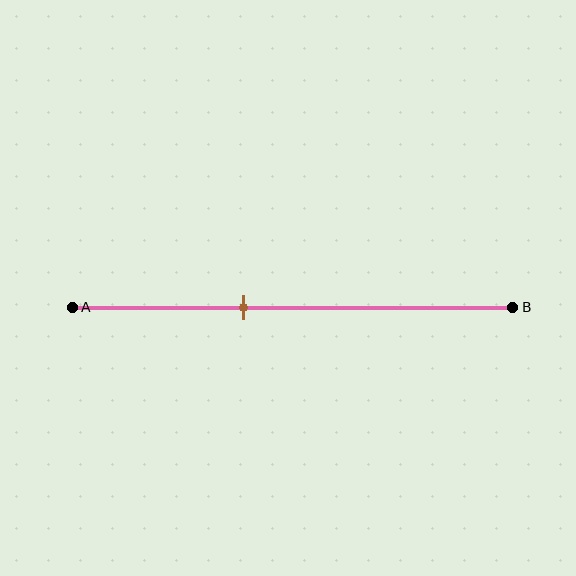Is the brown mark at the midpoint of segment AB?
No, the mark is at about 40% from A, not at the 50% midpoint.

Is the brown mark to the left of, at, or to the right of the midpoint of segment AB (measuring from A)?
The brown mark is to the left of the midpoint of segment AB.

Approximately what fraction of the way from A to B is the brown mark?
The brown mark is approximately 40% of the way from A to B.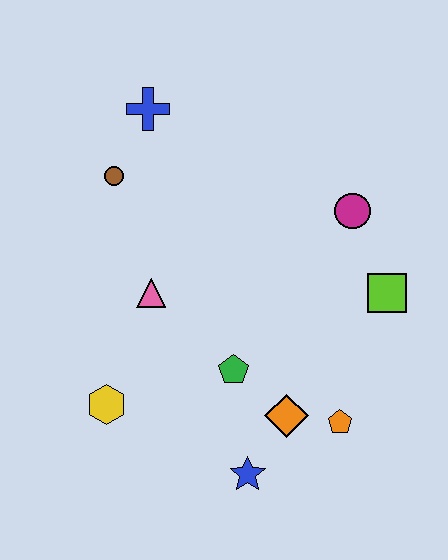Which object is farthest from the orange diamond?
The blue cross is farthest from the orange diamond.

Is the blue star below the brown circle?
Yes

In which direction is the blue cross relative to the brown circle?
The blue cross is above the brown circle.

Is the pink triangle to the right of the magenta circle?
No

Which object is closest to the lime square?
The magenta circle is closest to the lime square.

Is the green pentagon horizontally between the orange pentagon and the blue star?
No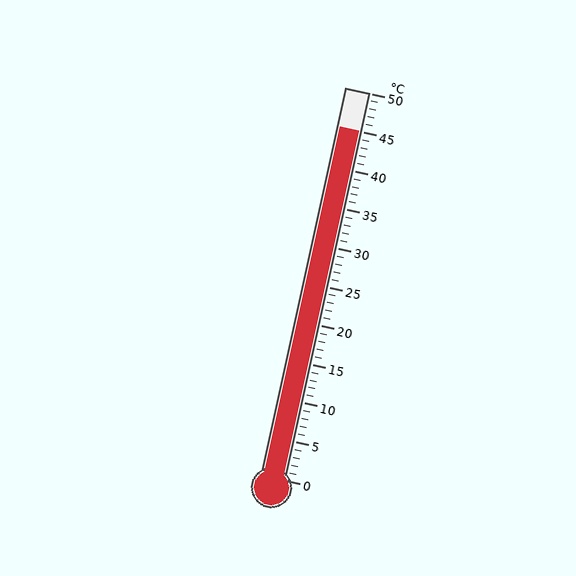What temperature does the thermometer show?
The thermometer shows approximately 45°C.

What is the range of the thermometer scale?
The thermometer scale ranges from 0°C to 50°C.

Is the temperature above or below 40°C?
The temperature is above 40°C.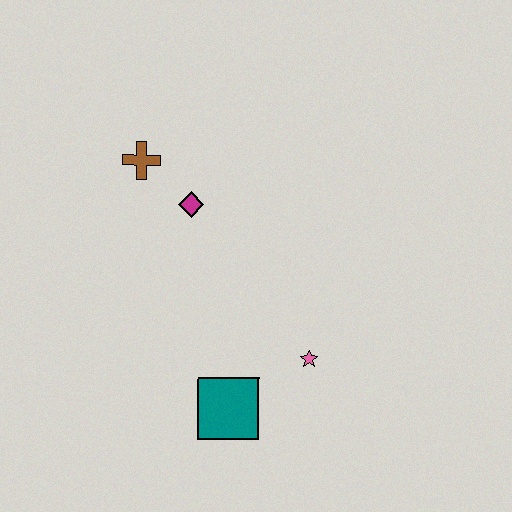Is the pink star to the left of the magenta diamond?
No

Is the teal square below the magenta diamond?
Yes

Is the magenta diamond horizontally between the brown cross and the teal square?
Yes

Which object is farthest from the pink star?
The brown cross is farthest from the pink star.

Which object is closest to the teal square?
The pink star is closest to the teal square.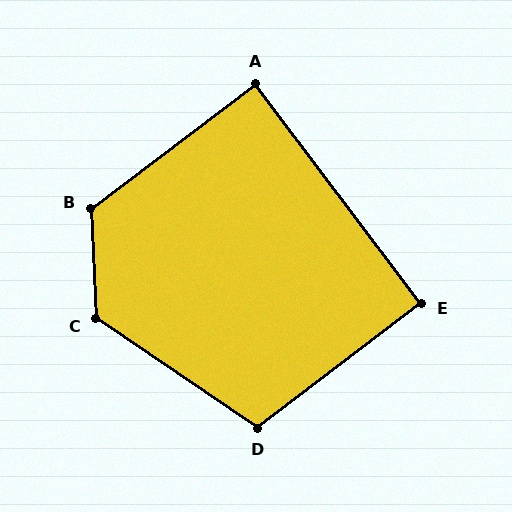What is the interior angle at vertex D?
Approximately 109 degrees (obtuse).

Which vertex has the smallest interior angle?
A, at approximately 90 degrees.